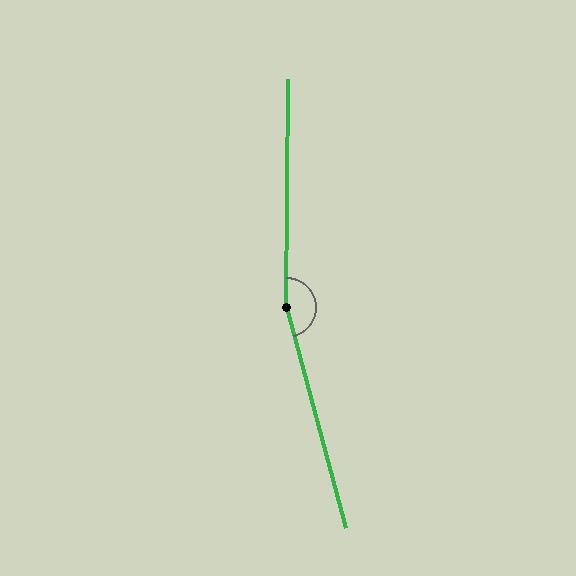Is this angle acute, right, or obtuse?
It is obtuse.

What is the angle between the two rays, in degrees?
Approximately 164 degrees.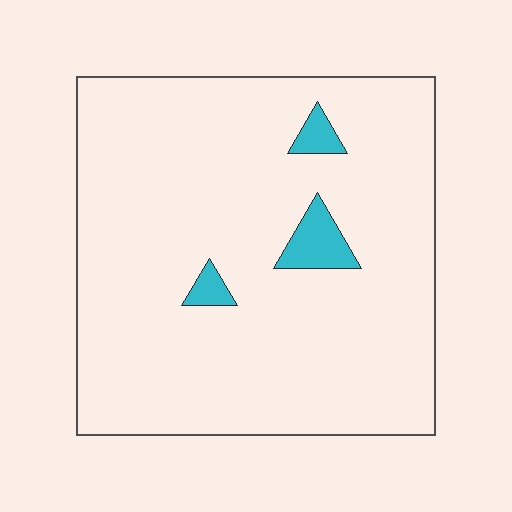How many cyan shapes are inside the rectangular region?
3.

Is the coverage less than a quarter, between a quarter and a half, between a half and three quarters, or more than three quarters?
Less than a quarter.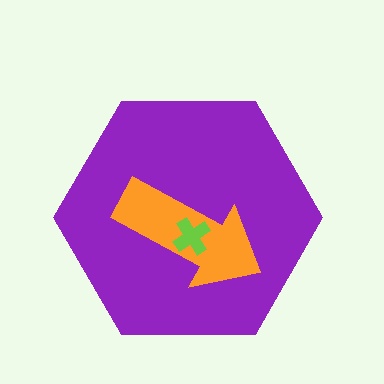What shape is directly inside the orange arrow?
The lime cross.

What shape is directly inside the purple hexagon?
The orange arrow.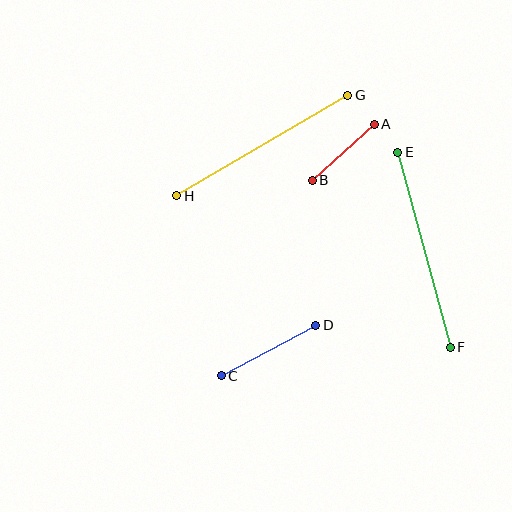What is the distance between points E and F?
The distance is approximately 202 pixels.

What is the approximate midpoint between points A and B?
The midpoint is at approximately (343, 152) pixels.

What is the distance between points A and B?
The distance is approximately 83 pixels.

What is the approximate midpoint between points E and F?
The midpoint is at approximately (424, 250) pixels.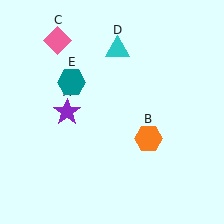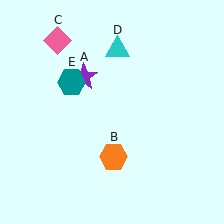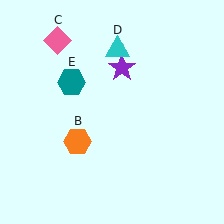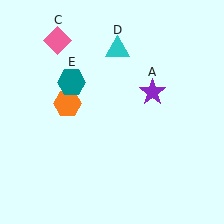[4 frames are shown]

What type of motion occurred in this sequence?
The purple star (object A), orange hexagon (object B) rotated clockwise around the center of the scene.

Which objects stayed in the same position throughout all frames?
Pink diamond (object C) and cyan triangle (object D) and teal hexagon (object E) remained stationary.